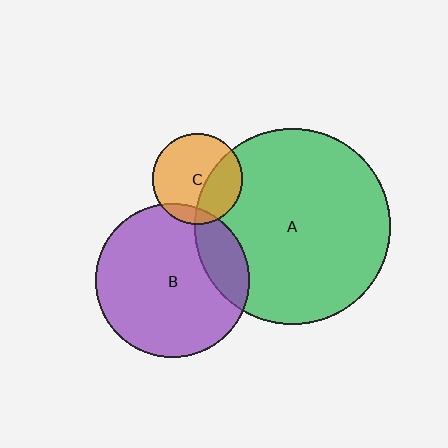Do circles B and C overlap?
Yes.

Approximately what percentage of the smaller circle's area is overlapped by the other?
Approximately 10%.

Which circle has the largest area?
Circle A (green).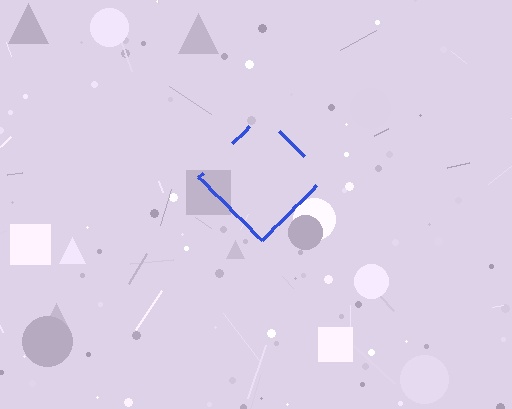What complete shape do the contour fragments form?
The contour fragments form a diamond.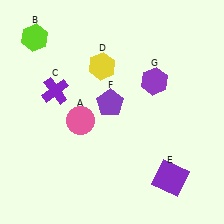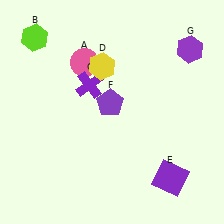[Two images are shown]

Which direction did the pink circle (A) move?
The pink circle (A) moved up.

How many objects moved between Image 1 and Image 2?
3 objects moved between the two images.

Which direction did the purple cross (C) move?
The purple cross (C) moved right.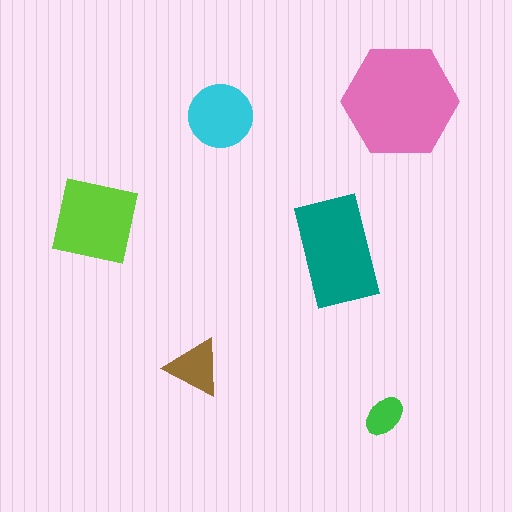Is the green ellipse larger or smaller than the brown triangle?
Smaller.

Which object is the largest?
The pink hexagon.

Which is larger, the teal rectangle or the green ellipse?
The teal rectangle.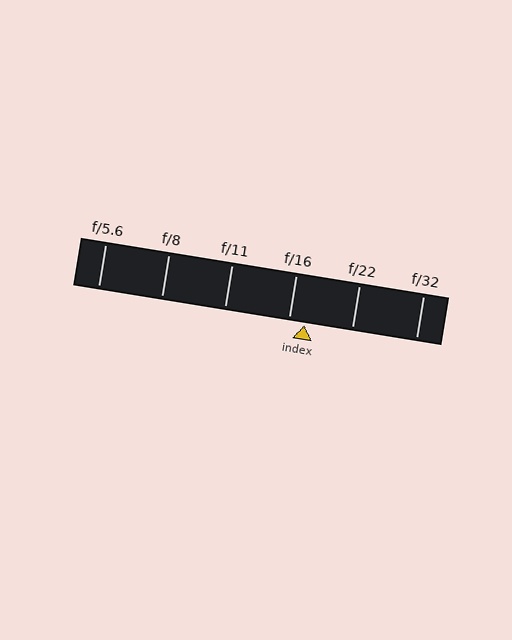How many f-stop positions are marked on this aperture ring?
There are 6 f-stop positions marked.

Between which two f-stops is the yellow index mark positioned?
The index mark is between f/16 and f/22.